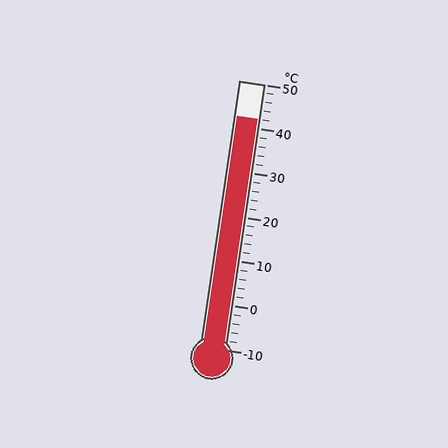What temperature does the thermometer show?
The thermometer shows approximately 42°C.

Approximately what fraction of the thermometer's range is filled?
The thermometer is filled to approximately 85% of its range.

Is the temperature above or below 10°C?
The temperature is above 10°C.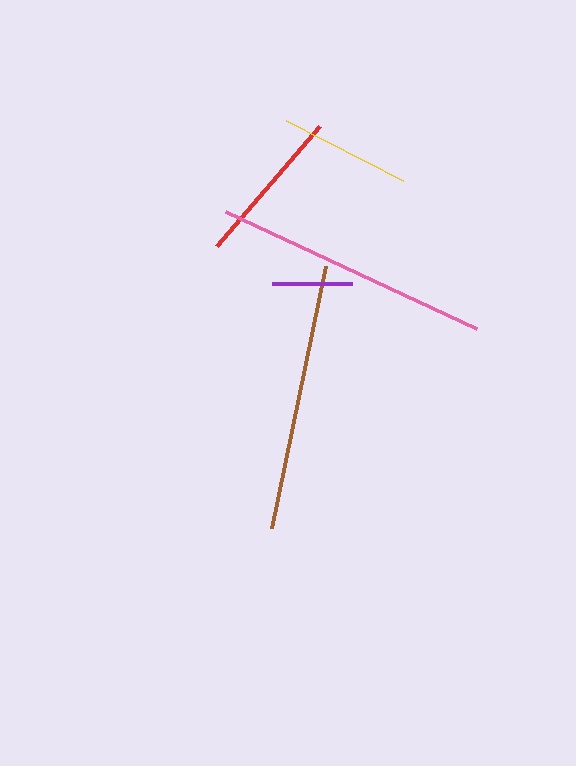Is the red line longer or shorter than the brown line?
The brown line is longer than the red line.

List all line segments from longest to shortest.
From longest to shortest: pink, brown, red, yellow, purple.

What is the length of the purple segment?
The purple segment is approximately 80 pixels long.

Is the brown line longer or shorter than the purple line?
The brown line is longer than the purple line.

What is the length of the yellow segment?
The yellow segment is approximately 131 pixels long.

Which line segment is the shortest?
The purple line is the shortest at approximately 80 pixels.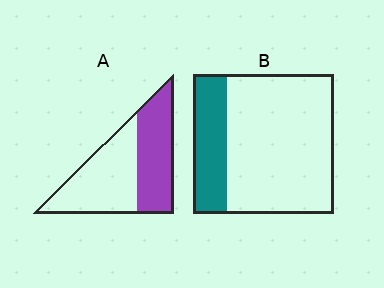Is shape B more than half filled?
No.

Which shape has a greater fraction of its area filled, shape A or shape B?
Shape A.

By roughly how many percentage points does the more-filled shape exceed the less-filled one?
By roughly 20 percentage points (A over B).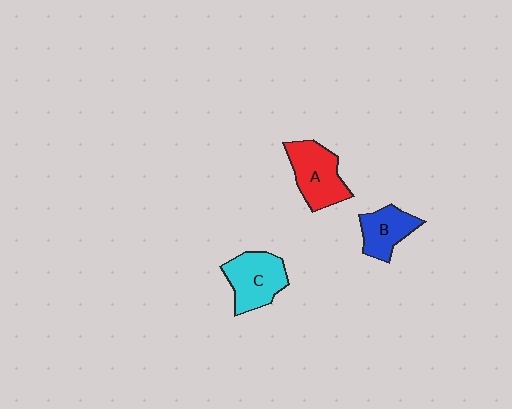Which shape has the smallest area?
Shape B (blue).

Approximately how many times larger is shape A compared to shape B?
Approximately 1.4 times.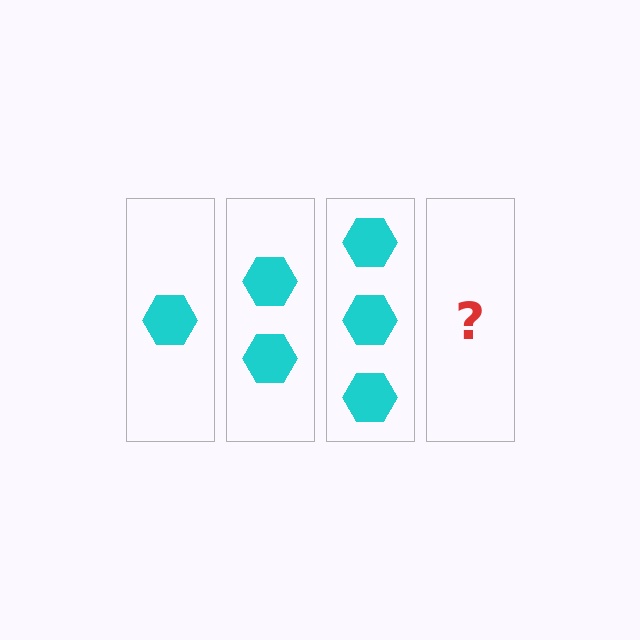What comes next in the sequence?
The next element should be 4 hexagons.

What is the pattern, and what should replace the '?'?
The pattern is that each step adds one more hexagon. The '?' should be 4 hexagons.